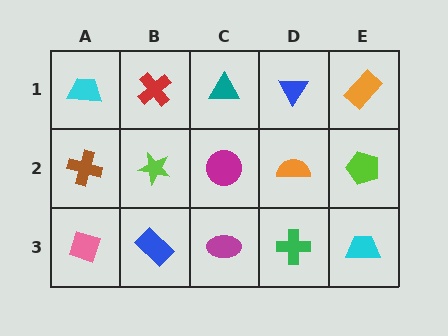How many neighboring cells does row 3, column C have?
3.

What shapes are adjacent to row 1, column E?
A lime pentagon (row 2, column E), a blue triangle (row 1, column D).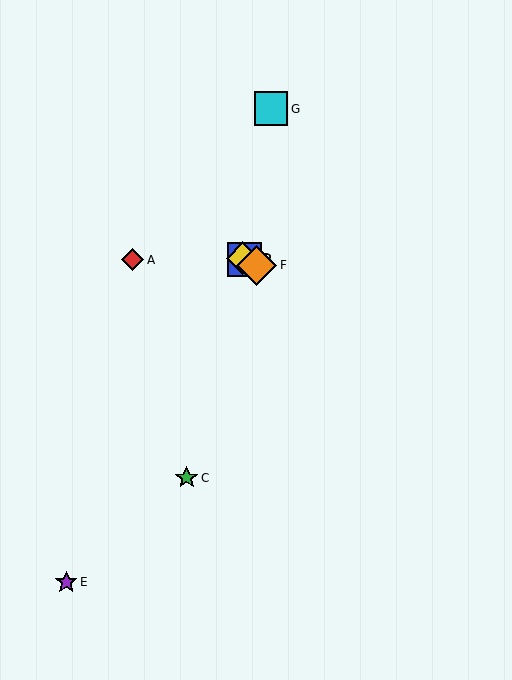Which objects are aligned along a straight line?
Objects B, D, F are aligned along a straight line.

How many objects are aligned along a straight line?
3 objects (B, D, F) are aligned along a straight line.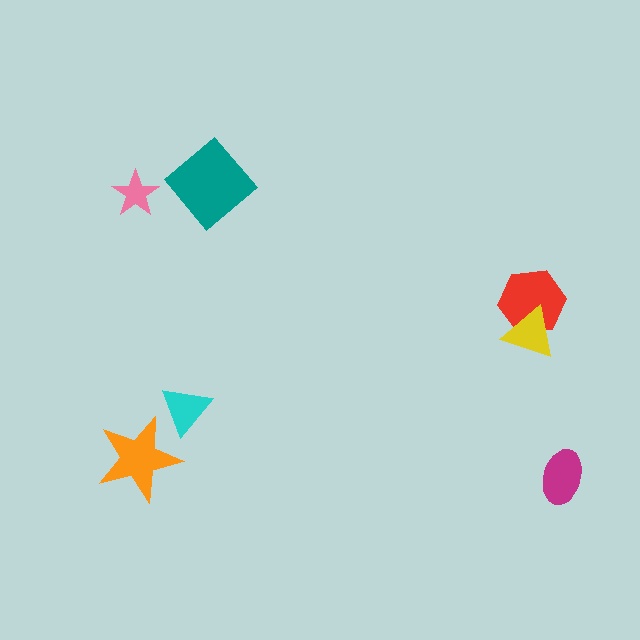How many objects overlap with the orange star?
0 objects overlap with the orange star.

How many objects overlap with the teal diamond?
0 objects overlap with the teal diamond.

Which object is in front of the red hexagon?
The yellow triangle is in front of the red hexagon.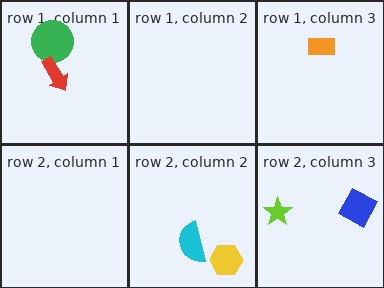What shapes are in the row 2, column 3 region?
The lime star, the blue diamond.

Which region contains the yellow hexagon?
The row 2, column 2 region.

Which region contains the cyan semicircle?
The row 2, column 2 region.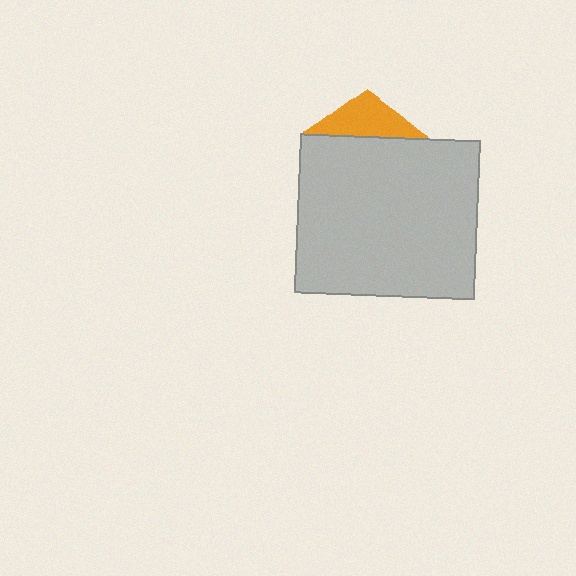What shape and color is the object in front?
The object in front is a light gray rectangle.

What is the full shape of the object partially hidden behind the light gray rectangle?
The partially hidden object is an orange pentagon.